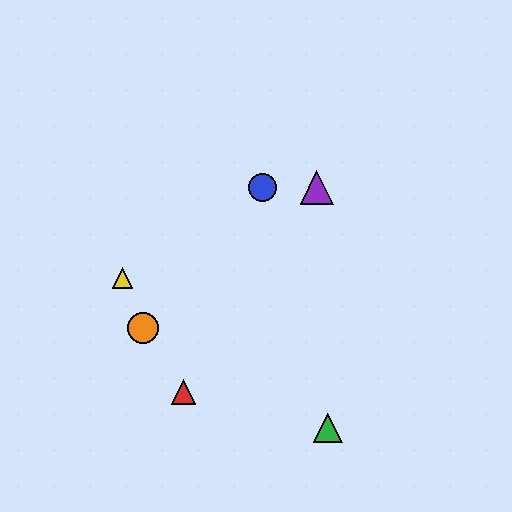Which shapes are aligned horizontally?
The blue circle, the purple triangle are aligned horizontally.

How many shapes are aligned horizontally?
2 shapes (the blue circle, the purple triangle) are aligned horizontally.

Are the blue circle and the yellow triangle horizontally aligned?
No, the blue circle is at y≈188 and the yellow triangle is at y≈278.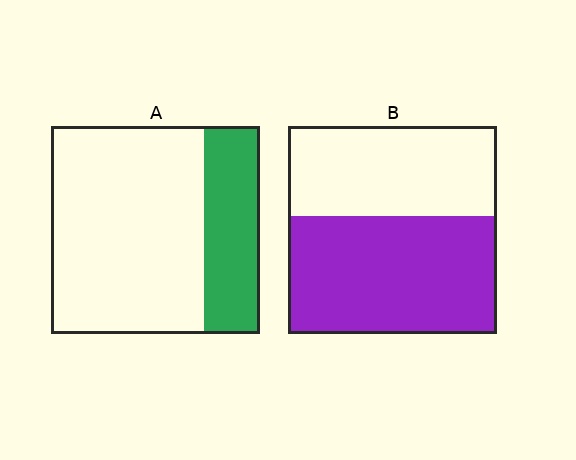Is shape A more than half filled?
No.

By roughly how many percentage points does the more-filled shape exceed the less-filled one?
By roughly 30 percentage points (B over A).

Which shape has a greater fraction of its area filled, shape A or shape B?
Shape B.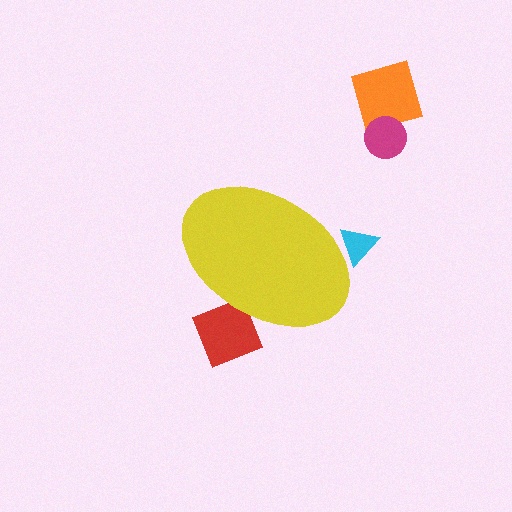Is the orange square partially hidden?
No, the orange square is fully visible.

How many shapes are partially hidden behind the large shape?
2 shapes are partially hidden.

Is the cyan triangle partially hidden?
Yes, the cyan triangle is partially hidden behind the yellow ellipse.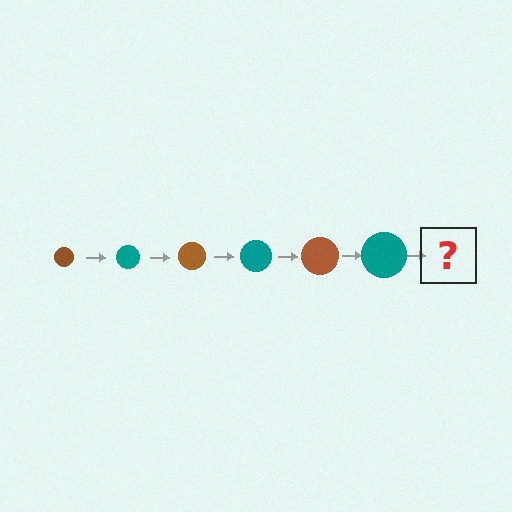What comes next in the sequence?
The next element should be a brown circle, larger than the previous one.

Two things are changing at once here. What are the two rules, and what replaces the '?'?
The two rules are that the circle grows larger each step and the color cycles through brown and teal. The '?' should be a brown circle, larger than the previous one.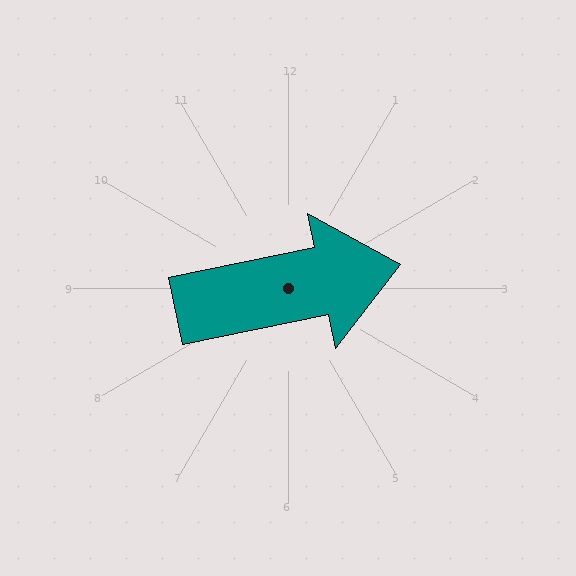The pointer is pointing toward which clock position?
Roughly 3 o'clock.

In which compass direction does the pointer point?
East.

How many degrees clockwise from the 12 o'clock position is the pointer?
Approximately 78 degrees.